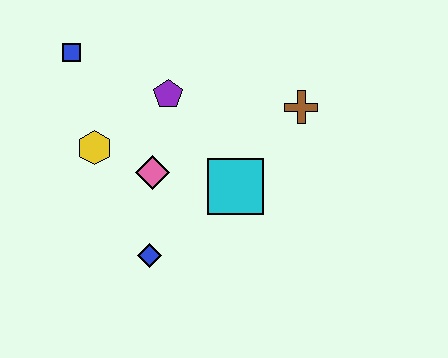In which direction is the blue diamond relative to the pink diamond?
The blue diamond is below the pink diamond.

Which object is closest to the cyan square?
The pink diamond is closest to the cyan square.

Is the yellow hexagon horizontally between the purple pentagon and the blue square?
Yes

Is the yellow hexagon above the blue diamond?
Yes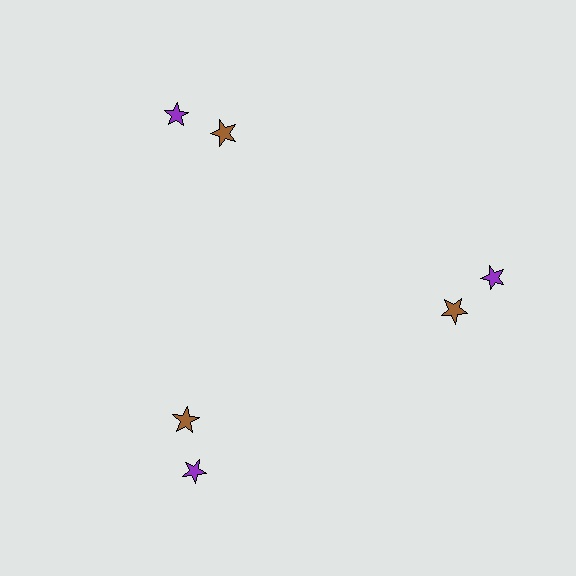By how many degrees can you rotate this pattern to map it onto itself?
The pattern maps onto itself every 120 degrees of rotation.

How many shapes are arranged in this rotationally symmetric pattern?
There are 6 shapes, arranged in 3 groups of 2.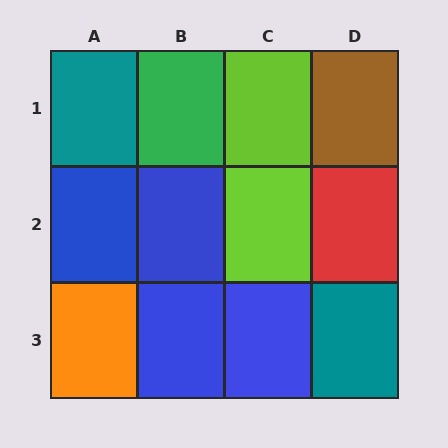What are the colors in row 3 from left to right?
Orange, blue, blue, teal.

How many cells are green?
1 cell is green.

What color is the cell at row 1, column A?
Teal.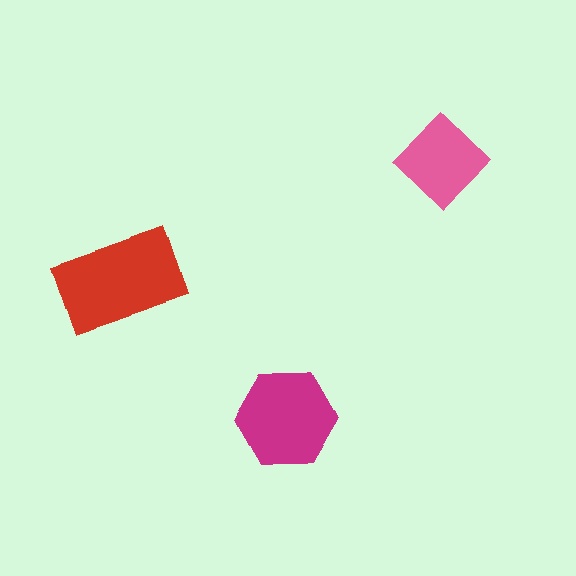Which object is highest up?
The pink diamond is topmost.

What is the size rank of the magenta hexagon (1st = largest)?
2nd.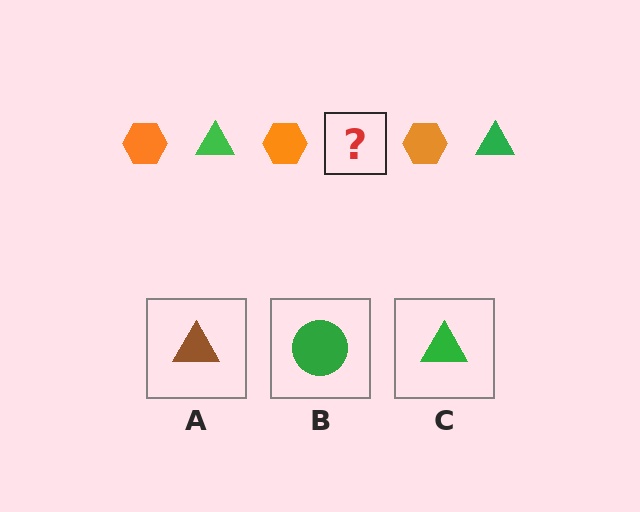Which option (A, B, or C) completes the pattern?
C.